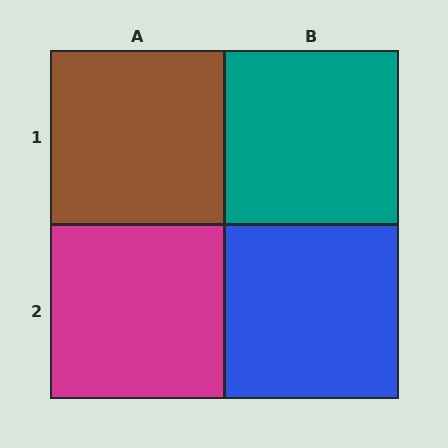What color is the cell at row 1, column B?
Teal.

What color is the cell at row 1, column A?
Brown.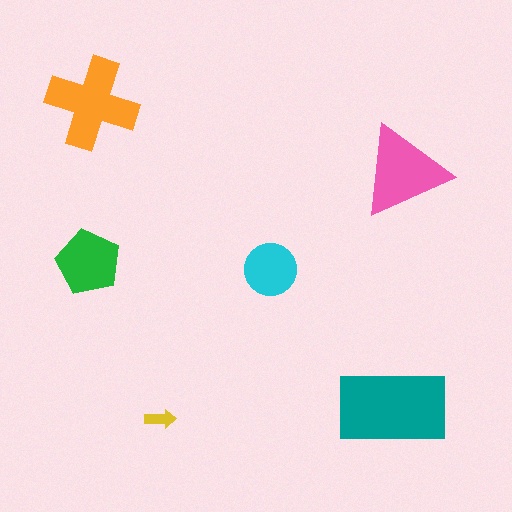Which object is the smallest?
The yellow arrow.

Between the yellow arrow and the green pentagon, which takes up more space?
The green pentagon.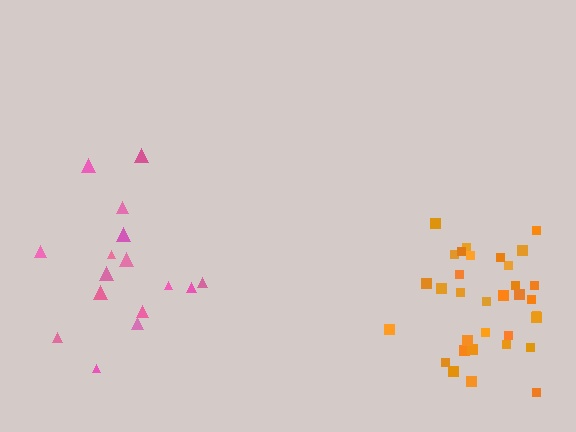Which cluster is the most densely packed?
Orange.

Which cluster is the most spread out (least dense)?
Pink.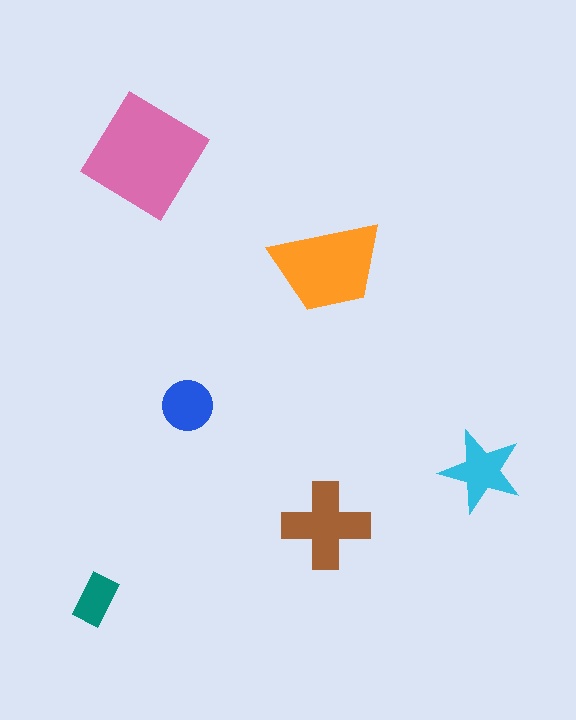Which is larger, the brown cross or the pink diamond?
The pink diamond.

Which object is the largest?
The pink diamond.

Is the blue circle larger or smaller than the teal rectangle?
Larger.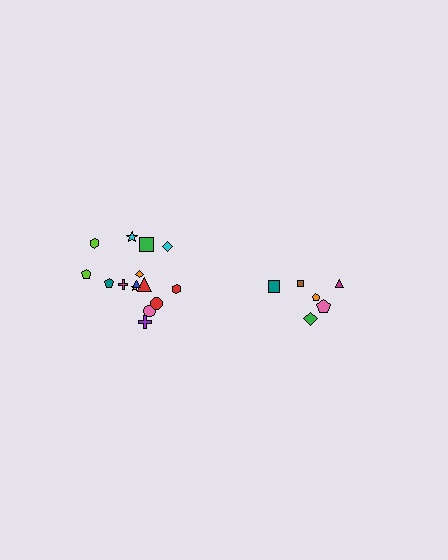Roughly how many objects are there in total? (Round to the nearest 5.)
Roughly 20 objects in total.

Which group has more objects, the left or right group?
The left group.